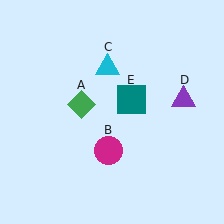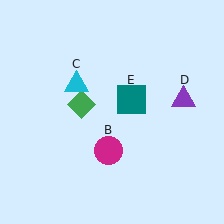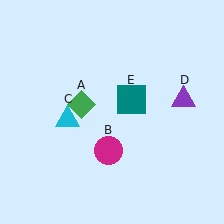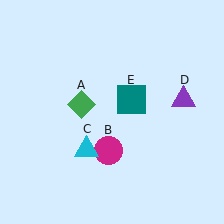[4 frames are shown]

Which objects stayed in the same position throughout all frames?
Green diamond (object A) and magenta circle (object B) and purple triangle (object D) and teal square (object E) remained stationary.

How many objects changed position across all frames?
1 object changed position: cyan triangle (object C).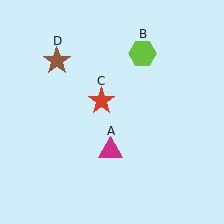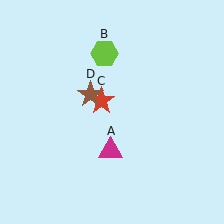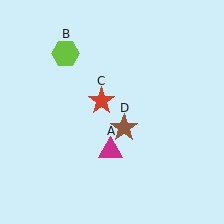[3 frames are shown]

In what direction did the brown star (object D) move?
The brown star (object D) moved down and to the right.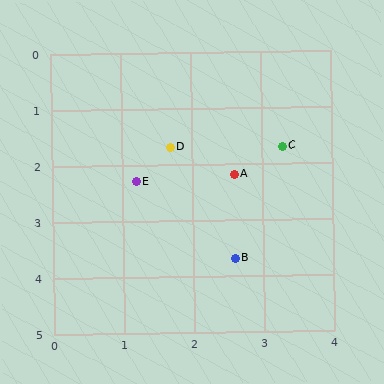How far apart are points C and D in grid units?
Points C and D are about 1.6 grid units apart.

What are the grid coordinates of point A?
Point A is at approximately (2.6, 2.2).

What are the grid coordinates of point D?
Point D is at approximately (1.7, 1.7).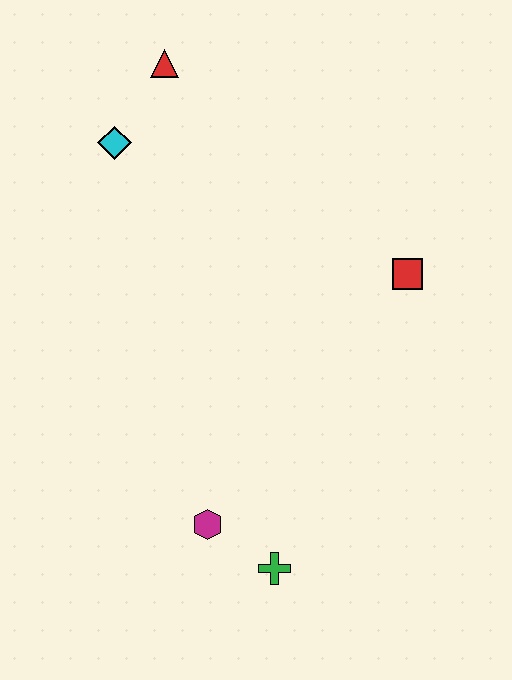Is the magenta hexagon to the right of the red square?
No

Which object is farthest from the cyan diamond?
The green cross is farthest from the cyan diamond.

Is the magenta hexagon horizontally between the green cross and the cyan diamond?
Yes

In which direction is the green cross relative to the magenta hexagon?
The green cross is to the right of the magenta hexagon.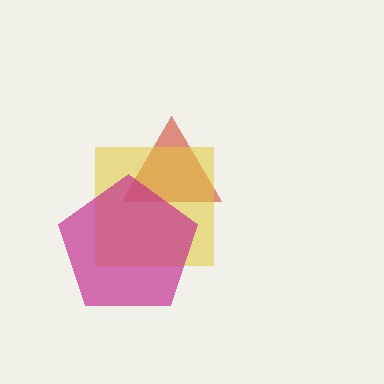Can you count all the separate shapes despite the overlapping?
Yes, there are 3 separate shapes.